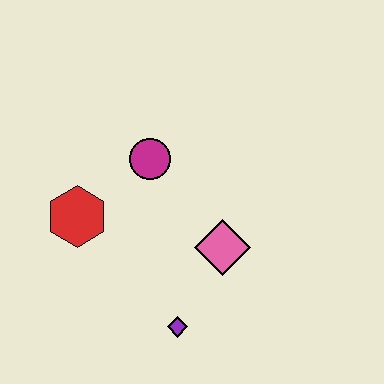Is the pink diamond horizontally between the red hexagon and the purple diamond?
No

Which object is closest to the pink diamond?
The purple diamond is closest to the pink diamond.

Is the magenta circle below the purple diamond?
No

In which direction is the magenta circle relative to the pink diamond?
The magenta circle is above the pink diamond.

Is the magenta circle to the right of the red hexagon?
Yes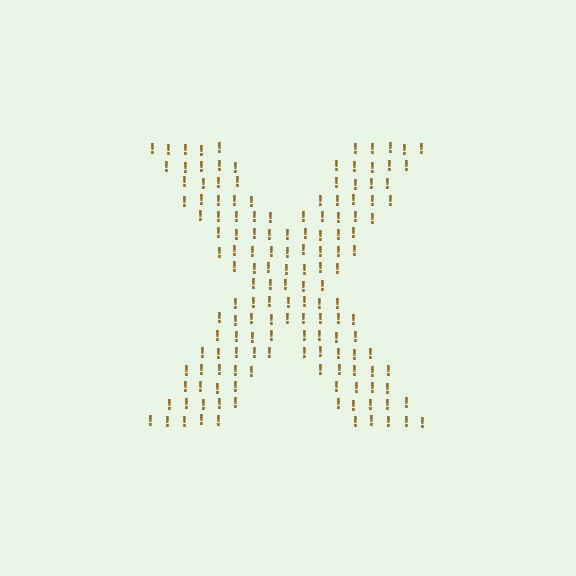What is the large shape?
The large shape is the letter X.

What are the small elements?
The small elements are exclamation marks.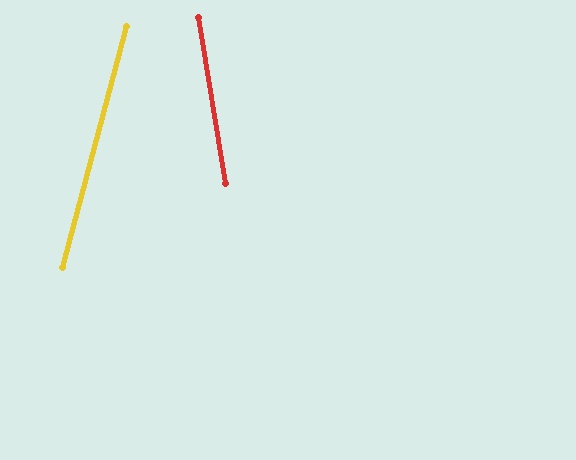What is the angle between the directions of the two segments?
Approximately 24 degrees.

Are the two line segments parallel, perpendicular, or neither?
Neither parallel nor perpendicular — they differ by about 24°.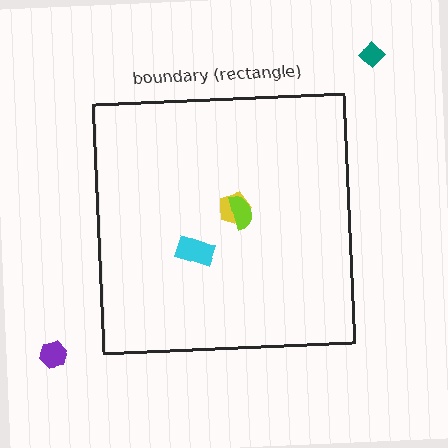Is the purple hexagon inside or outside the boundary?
Outside.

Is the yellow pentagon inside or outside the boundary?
Inside.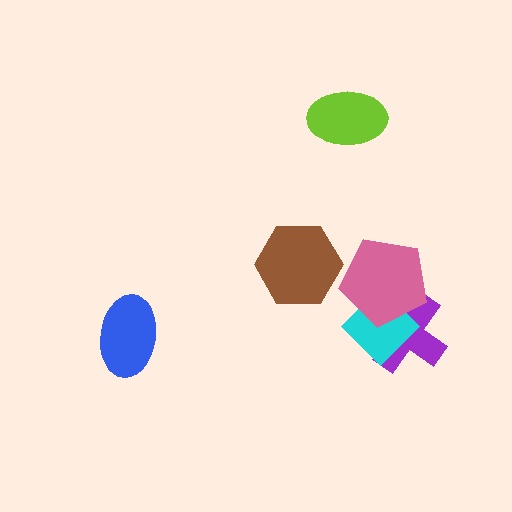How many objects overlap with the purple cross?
2 objects overlap with the purple cross.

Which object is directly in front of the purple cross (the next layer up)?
The cyan diamond is directly in front of the purple cross.